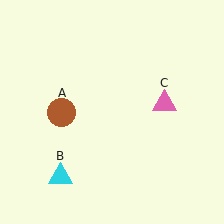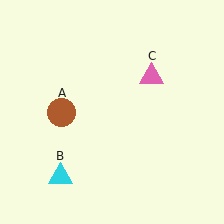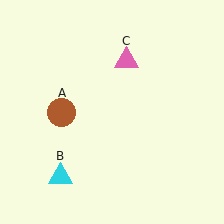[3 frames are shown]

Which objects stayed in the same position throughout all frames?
Brown circle (object A) and cyan triangle (object B) remained stationary.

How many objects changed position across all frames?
1 object changed position: pink triangle (object C).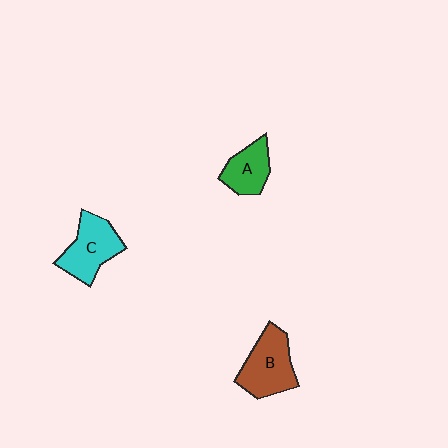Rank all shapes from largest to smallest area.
From largest to smallest: B (brown), C (cyan), A (green).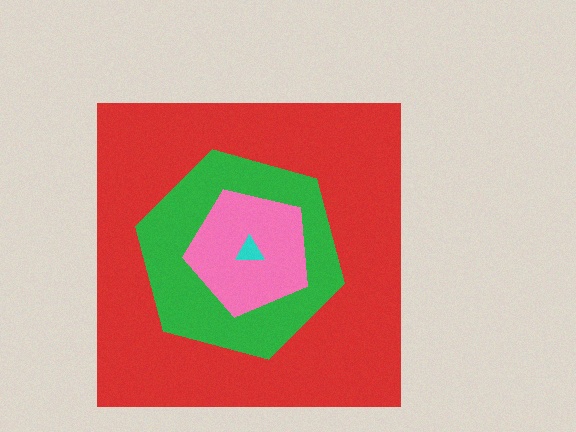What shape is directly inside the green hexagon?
The pink pentagon.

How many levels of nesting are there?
4.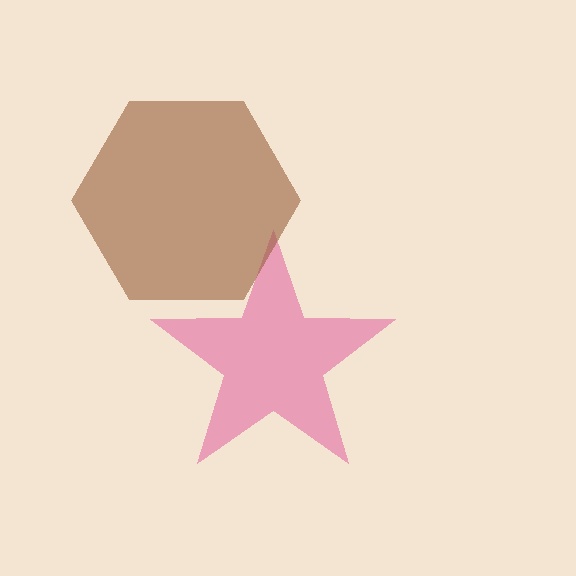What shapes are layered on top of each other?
The layered shapes are: a pink star, a brown hexagon.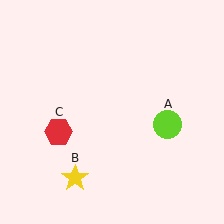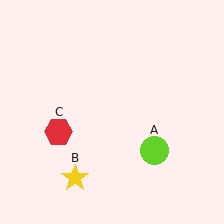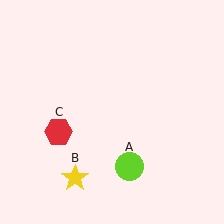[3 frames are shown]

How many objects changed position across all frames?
1 object changed position: lime circle (object A).